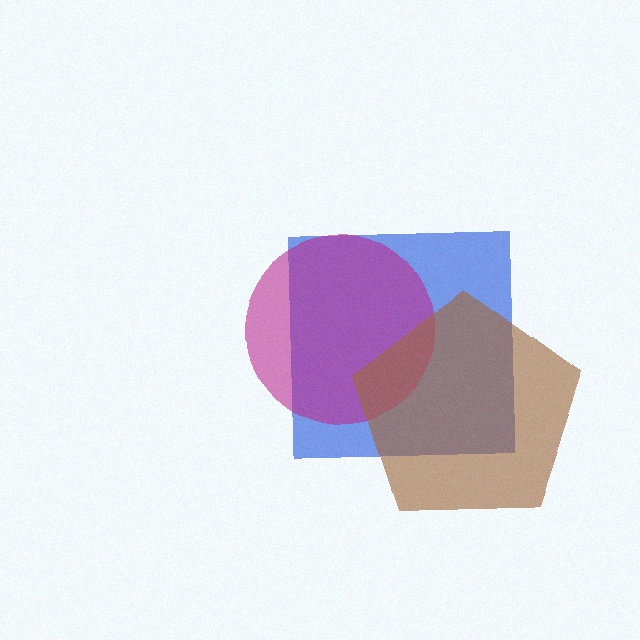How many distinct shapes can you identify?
There are 3 distinct shapes: a blue square, a magenta circle, a brown pentagon.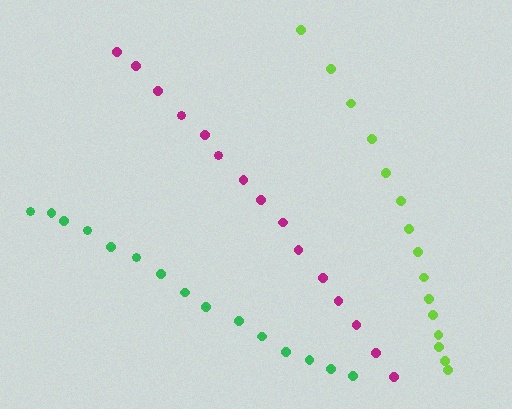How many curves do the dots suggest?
There are 3 distinct paths.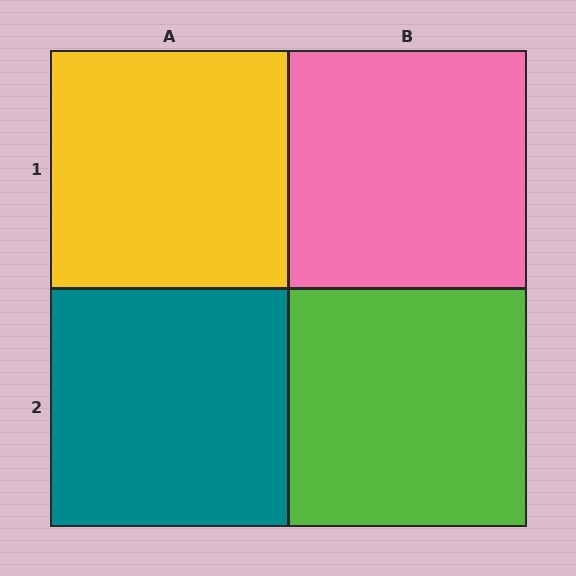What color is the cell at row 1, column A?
Yellow.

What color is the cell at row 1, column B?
Pink.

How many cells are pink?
1 cell is pink.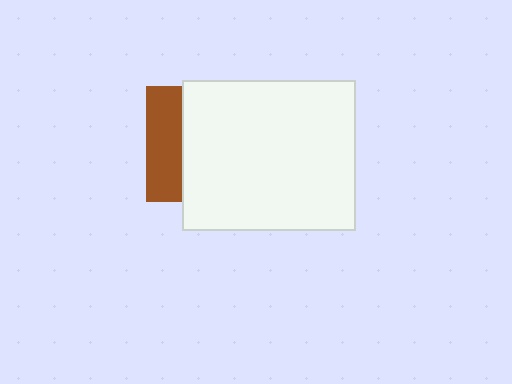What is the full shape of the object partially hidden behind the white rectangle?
The partially hidden object is a brown square.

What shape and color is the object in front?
The object in front is a white rectangle.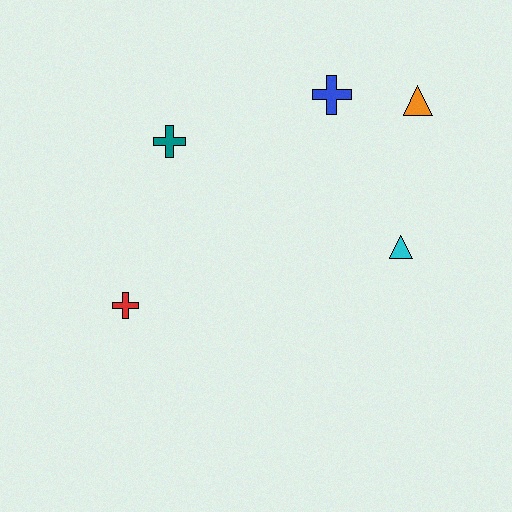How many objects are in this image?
There are 5 objects.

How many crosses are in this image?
There are 3 crosses.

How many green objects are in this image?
There are no green objects.